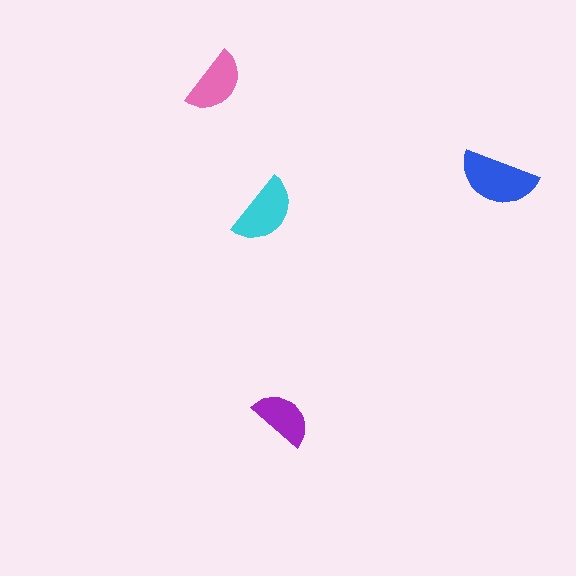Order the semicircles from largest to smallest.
the blue one, the cyan one, the pink one, the purple one.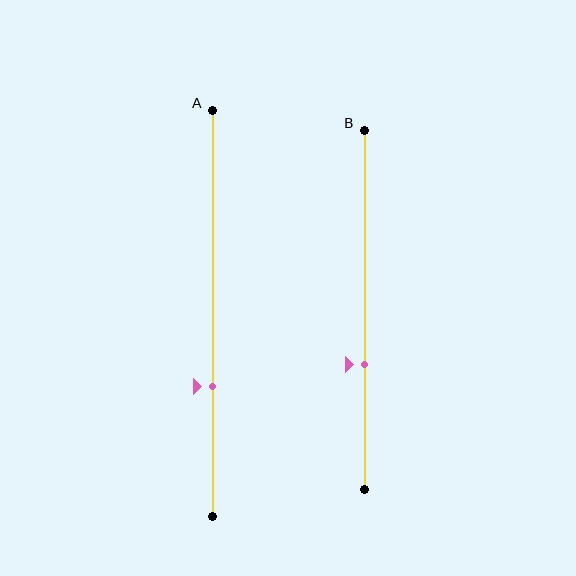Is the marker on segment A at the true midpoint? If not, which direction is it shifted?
No, the marker on segment A is shifted downward by about 18% of the segment length.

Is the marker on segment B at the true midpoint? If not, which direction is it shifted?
No, the marker on segment B is shifted downward by about 15% of the segment length.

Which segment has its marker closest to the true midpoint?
Segment B has its marker closest to the true midpoint.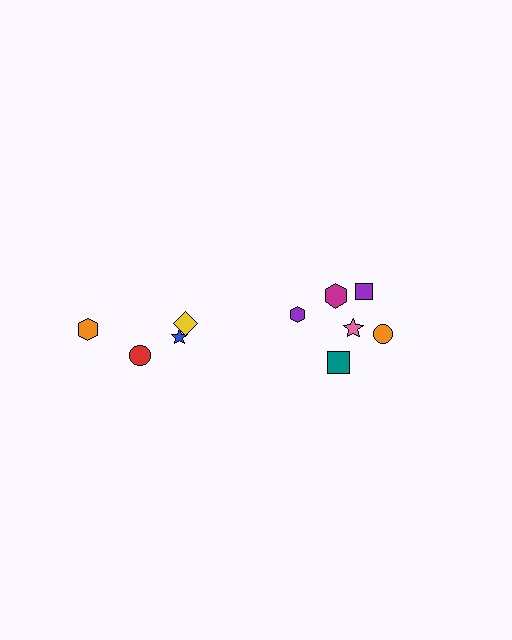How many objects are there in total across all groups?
There are 10 objects.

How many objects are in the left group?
There are 4 objects.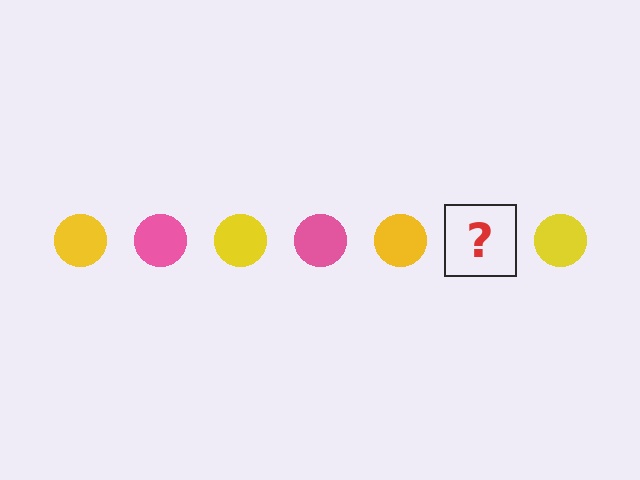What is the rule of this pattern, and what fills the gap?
The rule is that the pattern cycles through yellow, pink circles. The gap should be filled with a pink circle.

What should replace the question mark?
The question mark should be replaced with a pink circle.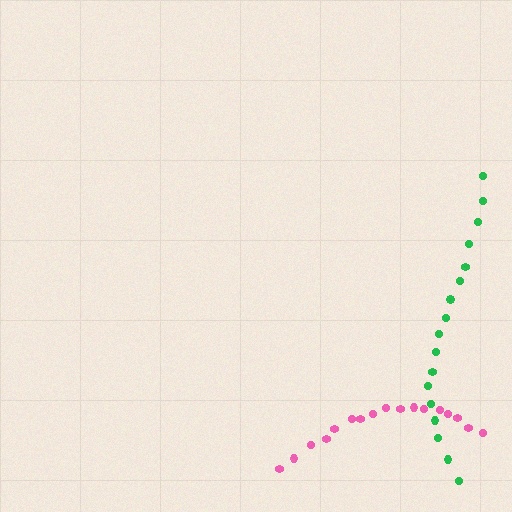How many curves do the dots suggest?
There are 2 distinct paths.